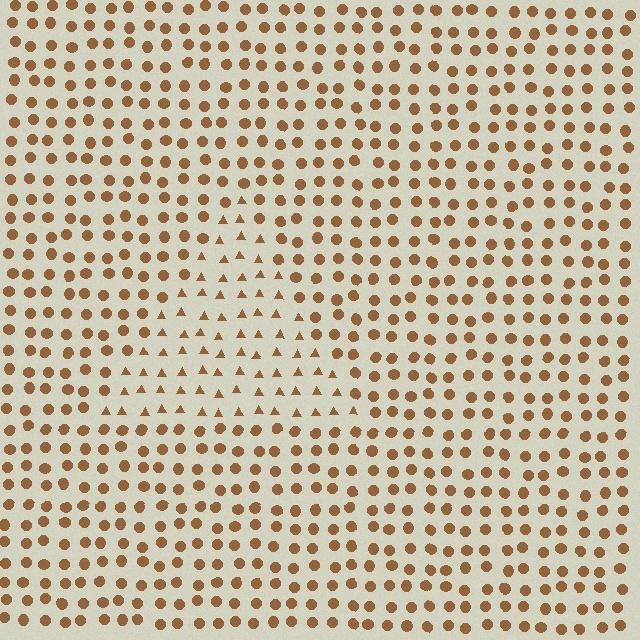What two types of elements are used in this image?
The image uses triangles inside the triangle region and circles outside it.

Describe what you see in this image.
The image is filled with small brown elements arranged in a uniform grid. A triangle-shaped region contains triangles, while the surrounding area contains circles. The boundary is defined purely by the change in element shape.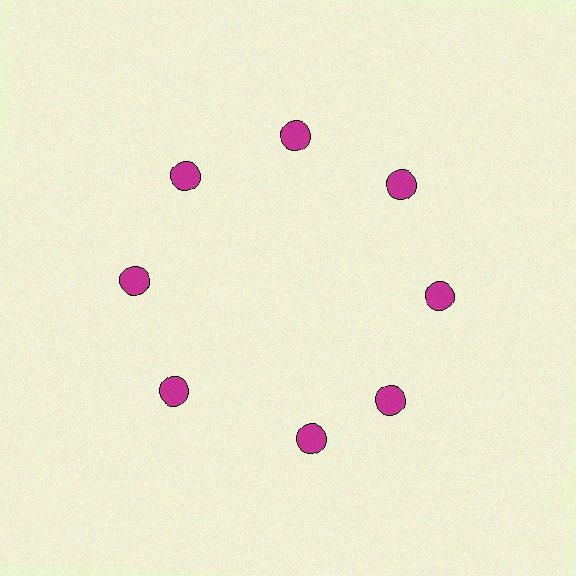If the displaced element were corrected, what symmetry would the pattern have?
It would have 8-fold rotational symmetry — the pattern would map onto itself every 45 degrees.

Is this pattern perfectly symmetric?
No. The 8 magenta circles are arranged in a ring, but one element near the 6 o'clock position is rotated out of alignment along the ring, breaking the 8-fold rotational symmetry.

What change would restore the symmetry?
The symmetry would be restored by rotating it back into even spacing with its neighbors so that all 8 circles sit at equal angles and equal distance from the center.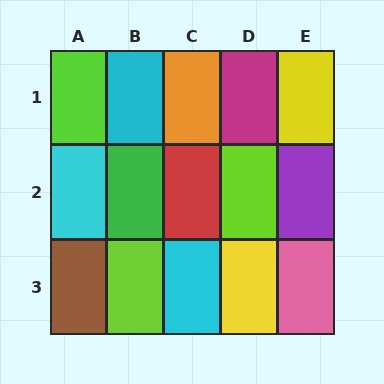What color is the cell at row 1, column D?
Magenta.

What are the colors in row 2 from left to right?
Cyan, green, red, lime, purple.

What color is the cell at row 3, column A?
Brown.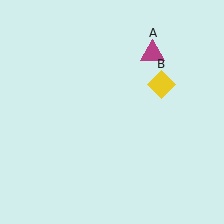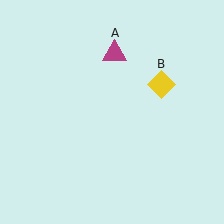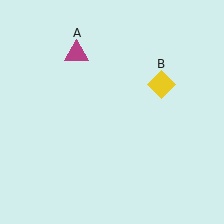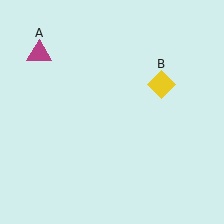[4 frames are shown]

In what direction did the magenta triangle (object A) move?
The magenta triangle (object A) moved left.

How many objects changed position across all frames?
1 object changed position: magenta triangle (object A).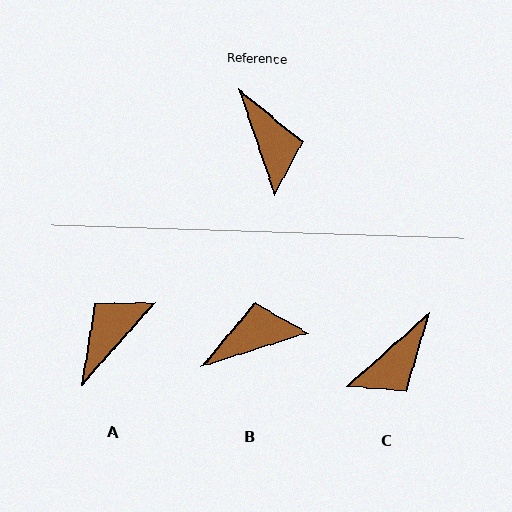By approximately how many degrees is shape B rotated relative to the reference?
Approximately 89 degrees counter-clockwise.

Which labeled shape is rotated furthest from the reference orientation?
A, about 120 degrees away.